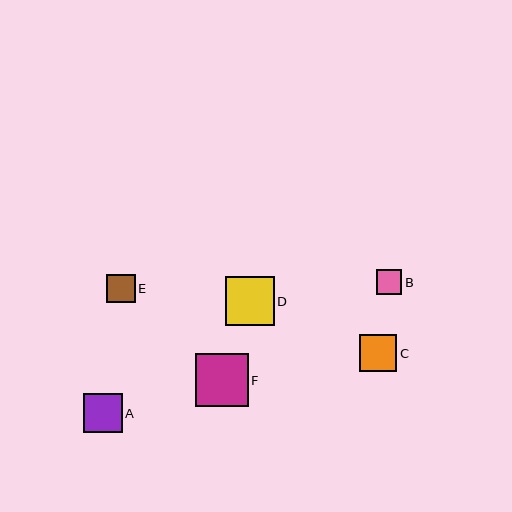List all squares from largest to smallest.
From largest to smallest: F, D, A, C, E, B.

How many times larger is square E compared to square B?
Square E is approximately 1.1 times the size of square B.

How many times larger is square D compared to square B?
Square D is approximately 2.0 times the size of square B.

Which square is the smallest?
Square B is the smallest with a size of approximately 25 pixels.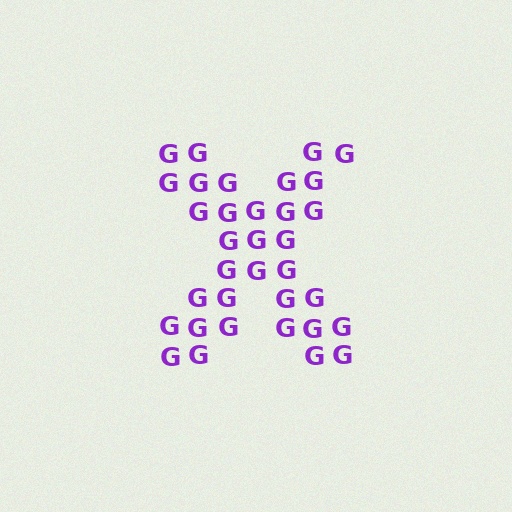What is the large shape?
The large shape is the letter X.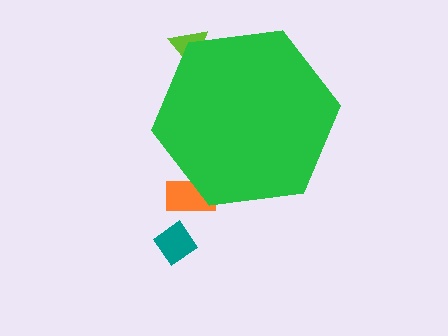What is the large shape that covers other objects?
A green hexagon.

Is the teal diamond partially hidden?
No, the teal diamond is fully visible.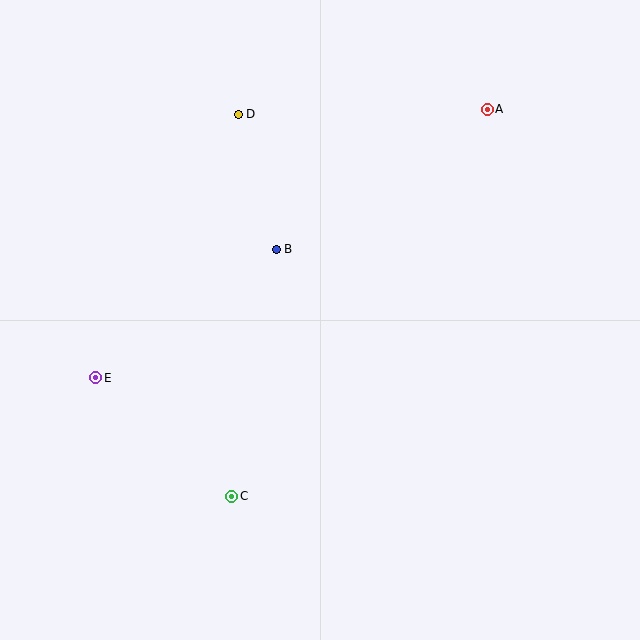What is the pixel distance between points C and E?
The distance between C and E is 180 pixels.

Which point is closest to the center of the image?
Point B at (276, 249) is closest to the center.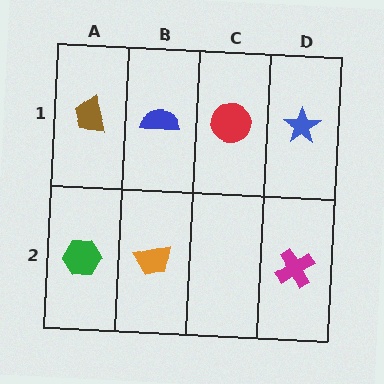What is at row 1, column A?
A brown trapezoid.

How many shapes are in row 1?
4 shapes.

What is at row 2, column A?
A green hexagon.